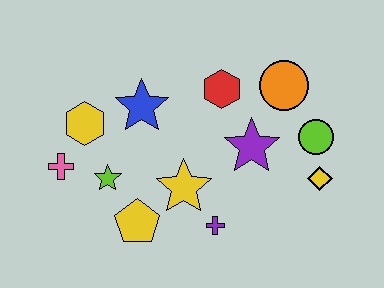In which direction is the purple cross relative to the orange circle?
The purple cross is below the orange circle.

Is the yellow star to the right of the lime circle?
No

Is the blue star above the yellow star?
Yes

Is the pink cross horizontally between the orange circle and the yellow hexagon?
No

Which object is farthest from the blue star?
The yellow diamond is farthest from the blue star.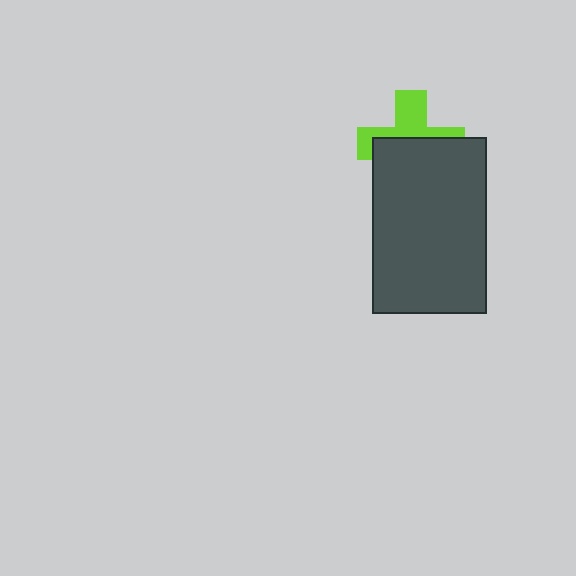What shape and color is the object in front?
The object in front is a dark gray rectangle.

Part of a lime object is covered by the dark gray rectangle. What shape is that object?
It is a cross.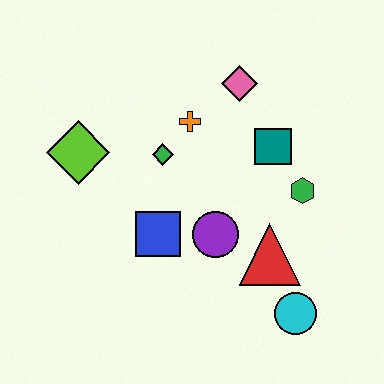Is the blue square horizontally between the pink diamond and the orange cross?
No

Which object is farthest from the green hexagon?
The lime diamond is farthest from the green hexagon.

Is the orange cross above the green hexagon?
Yes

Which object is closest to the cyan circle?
The red triangle is closest to the cyan circle.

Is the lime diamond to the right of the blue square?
No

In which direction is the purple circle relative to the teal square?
The purple circle is below the teal square.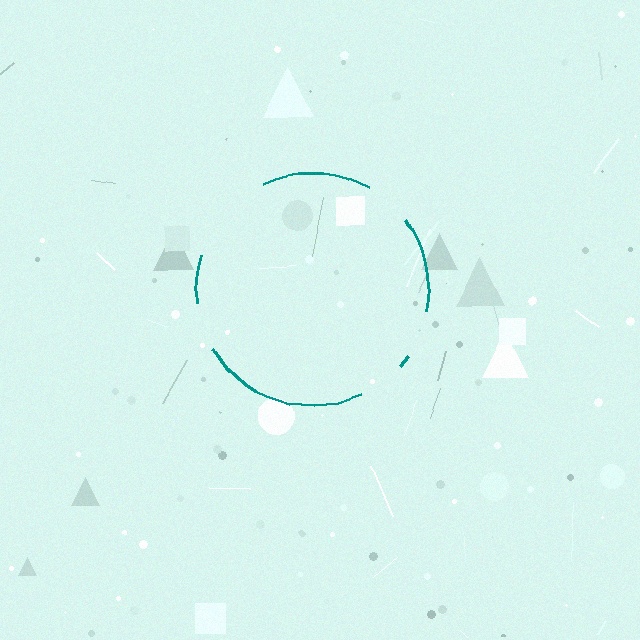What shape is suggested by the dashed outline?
The dashed outline suggests a circle.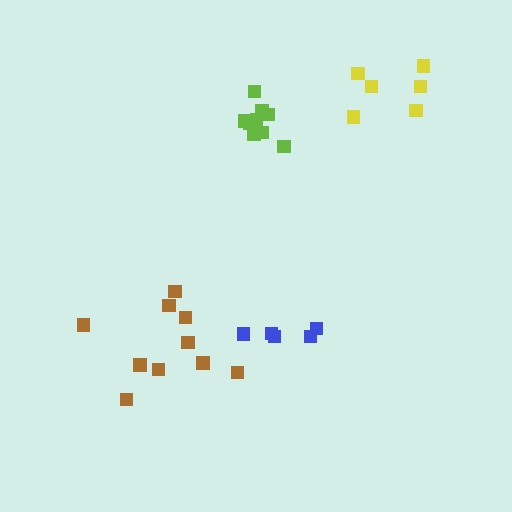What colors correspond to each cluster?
The clusters are colored: lime, blue, brown, yellow.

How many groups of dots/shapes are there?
There are 4 groups.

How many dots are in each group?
Group 1: 9 dots, Group 2: 5 dots, Group 3: 10 dots, Group 4: 6 dots (30 total).